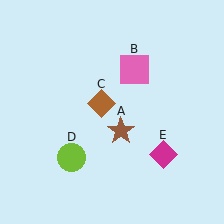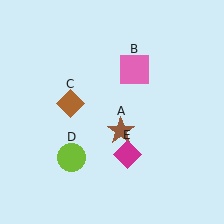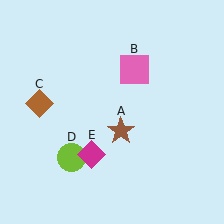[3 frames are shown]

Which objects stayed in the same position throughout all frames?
Brown star (object A) and pink square (object B) and lime circle (object D) remained stationary.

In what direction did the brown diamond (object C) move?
The brown diamond (object C) moved left.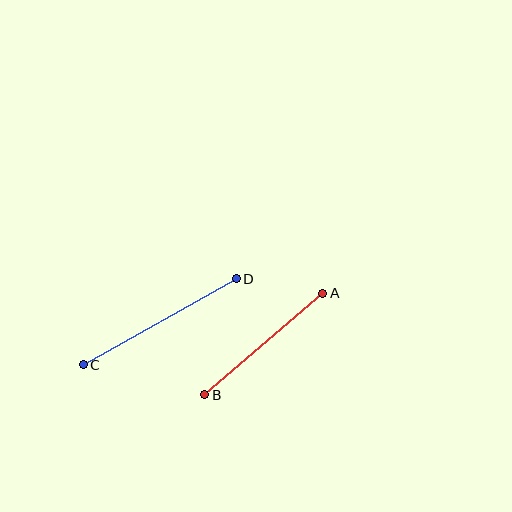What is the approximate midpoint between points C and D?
The midpoint is at approximately (160, 322) pixels.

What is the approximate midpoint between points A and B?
The midpoint is at approximately (264, 344) pixels.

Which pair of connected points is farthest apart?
Points C and D are farthest apart.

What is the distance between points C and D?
The distance is approximately 175 pixels.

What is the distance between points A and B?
The distance is approximately 156 pixels.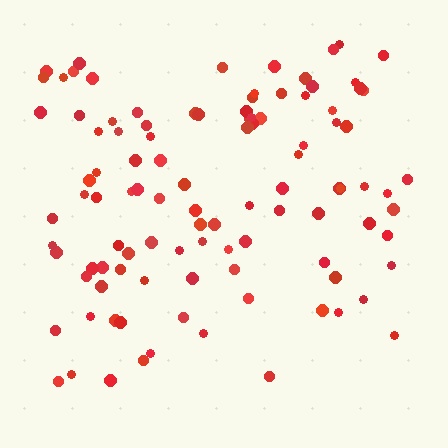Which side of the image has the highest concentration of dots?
The top.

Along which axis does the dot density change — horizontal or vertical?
Vertical.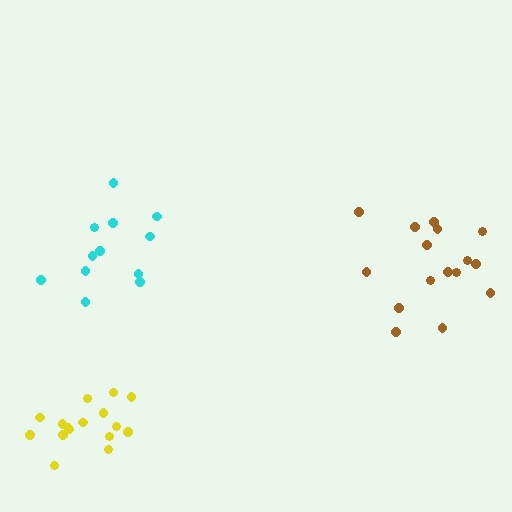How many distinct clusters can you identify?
There are 3 distinct clusters.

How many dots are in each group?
Group 1: 12 dots, Group 2: 16 dots, Group 3: 16 dots (44 total).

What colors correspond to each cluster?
The clusters are colored: cyan, brown, yellow.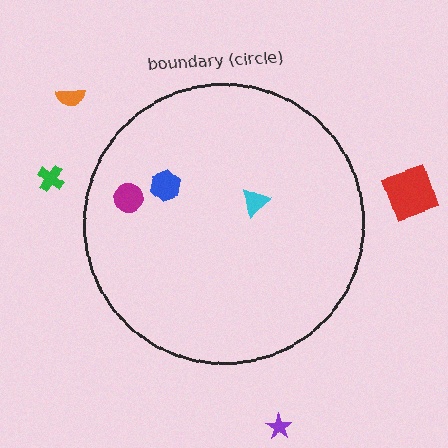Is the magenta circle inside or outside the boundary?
Inside.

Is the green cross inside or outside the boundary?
Outside.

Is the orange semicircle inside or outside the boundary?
Outside.